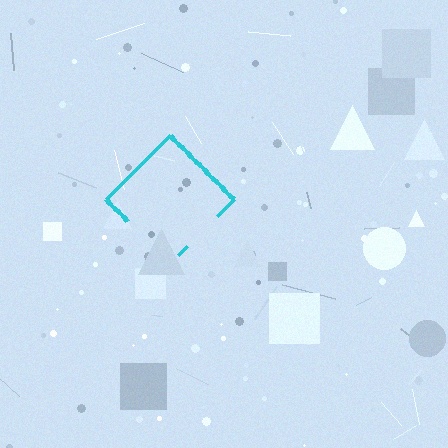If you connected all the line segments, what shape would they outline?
They would outline a diamond.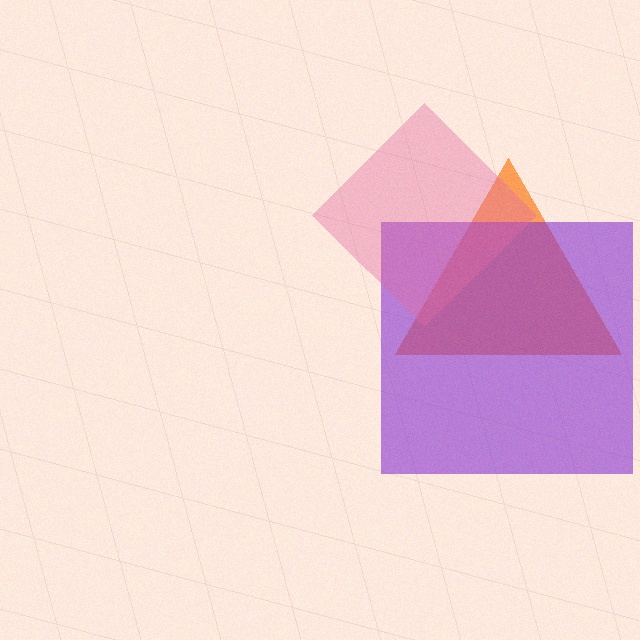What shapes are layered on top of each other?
The layered shapes are: an orange triangle, a purple square, a pink diamond.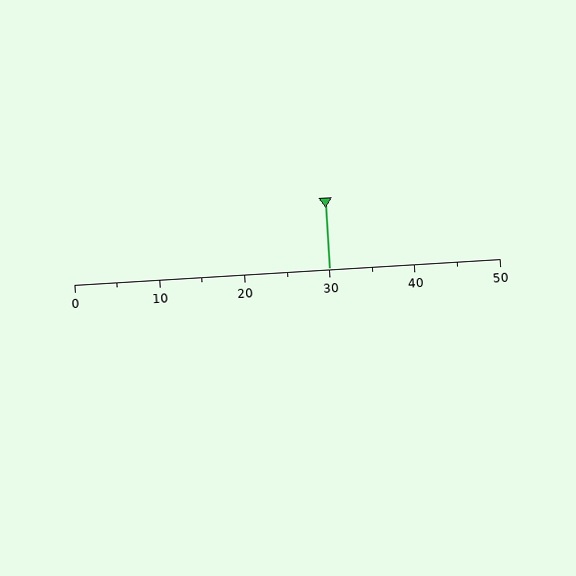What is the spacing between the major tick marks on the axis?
The major ticks are spaced 10 apart.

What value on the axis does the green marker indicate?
The marker indicates approximately 30.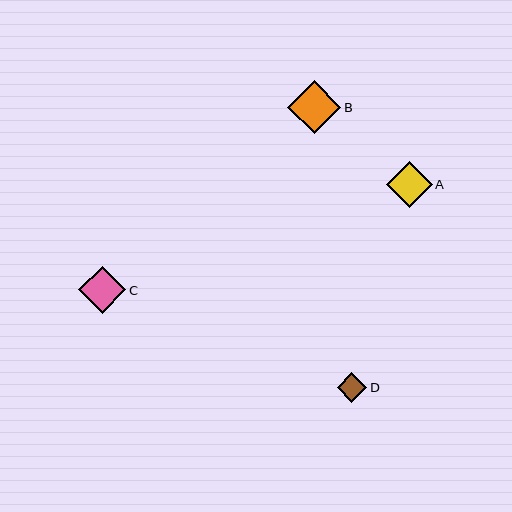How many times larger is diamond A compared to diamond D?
Diamond A is approximately 1.5 times the size of diamond D.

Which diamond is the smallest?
Diamond D is the smallest with a size of approximately 30 pixels.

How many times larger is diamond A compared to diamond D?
Diamond A is approximately 1.5 times the size of diamond D.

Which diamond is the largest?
Diamond B is the largest with a size of approximately 53 pixels.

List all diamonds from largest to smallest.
From largest to smallest: B, C, A, D.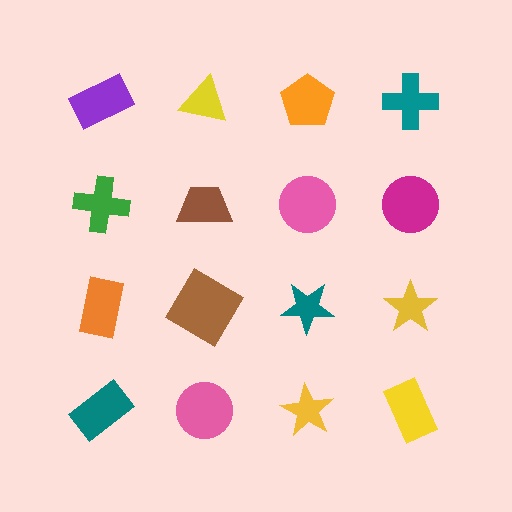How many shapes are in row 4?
4 shapes.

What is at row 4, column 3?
A yellow star.